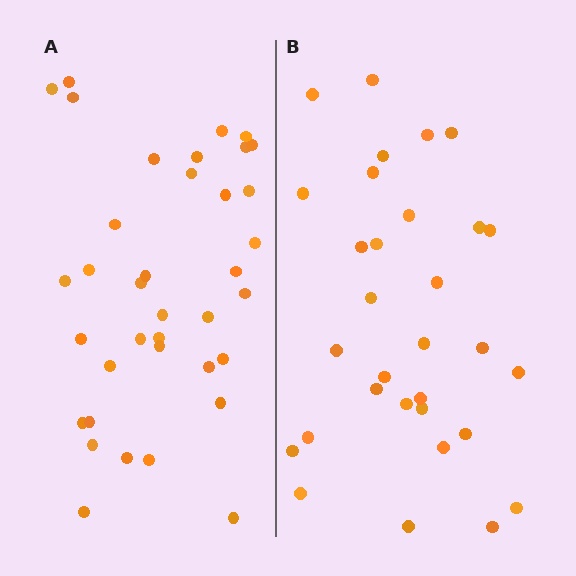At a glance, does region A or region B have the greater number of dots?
Region A (the left region) has more dots.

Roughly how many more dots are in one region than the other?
Region A has about 6 more dots than region B.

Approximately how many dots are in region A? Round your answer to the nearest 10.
About 40 dots. (The exact count is 37, which rounds to 40.)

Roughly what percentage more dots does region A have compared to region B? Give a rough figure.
About 20% more.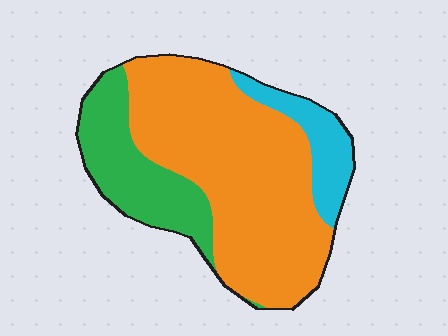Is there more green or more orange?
Orange.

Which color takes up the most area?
Orange, at roughly 65%.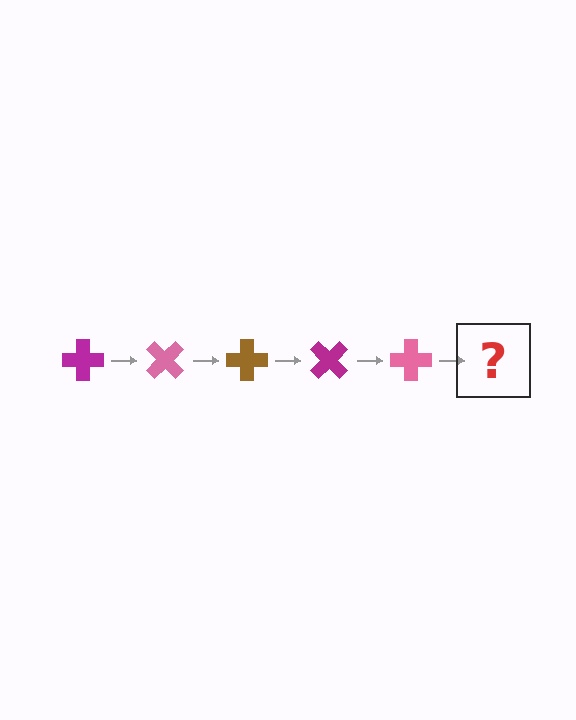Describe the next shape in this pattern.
It should be a brown cross, rotated 225 degrees from the start.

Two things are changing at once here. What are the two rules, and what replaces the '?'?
The two rules are that it rotates 45 degrees each step and the color cycles through magenta, pink, and brown. The '?' should be a brown cross, rotated 225 degrees from the start.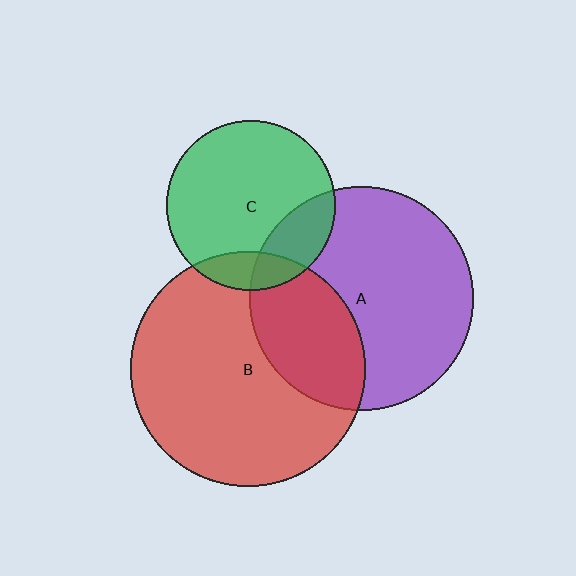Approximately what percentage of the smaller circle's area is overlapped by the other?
Approximately 20%.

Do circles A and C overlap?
Yes.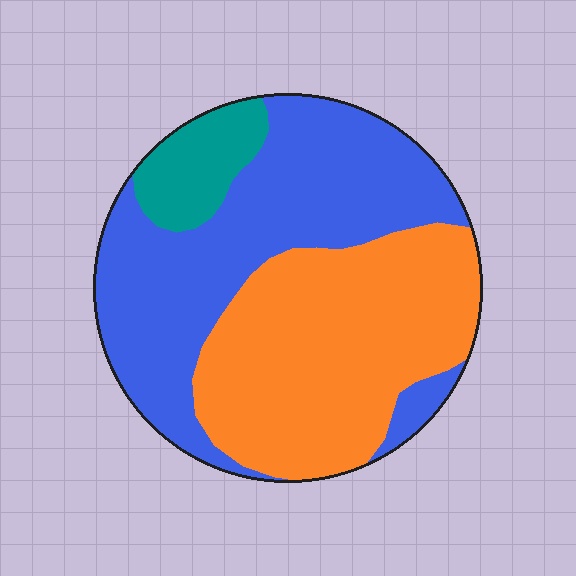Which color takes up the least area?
Teal, at roughly 10%.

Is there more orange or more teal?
Orange.